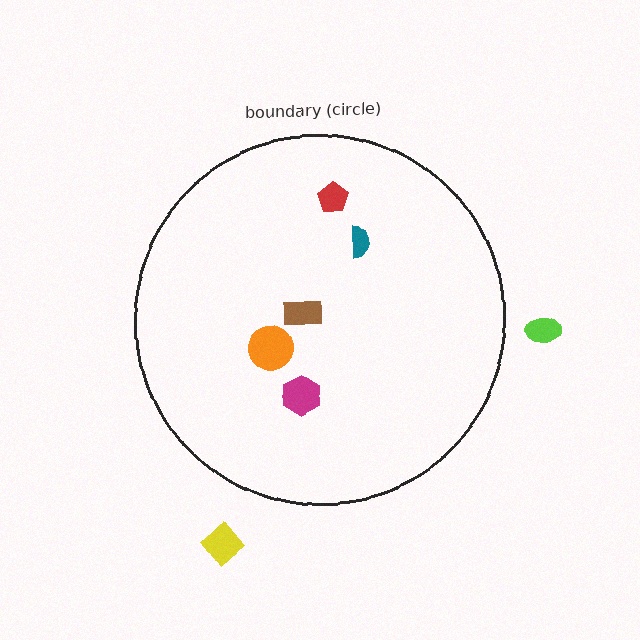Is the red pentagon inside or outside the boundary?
Inside.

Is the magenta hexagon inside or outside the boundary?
Inside.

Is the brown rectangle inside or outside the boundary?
Inside.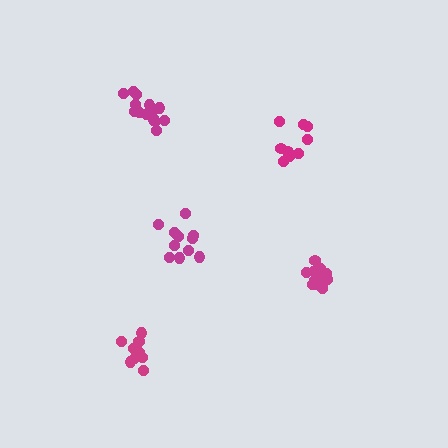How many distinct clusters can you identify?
There are 5 distinct clusters.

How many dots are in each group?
Group 1: 14 dots, Group 2: 9 dots, Group 3: 13 dots, Group 4: 11 dots, Group 5: 10 dots (57 total).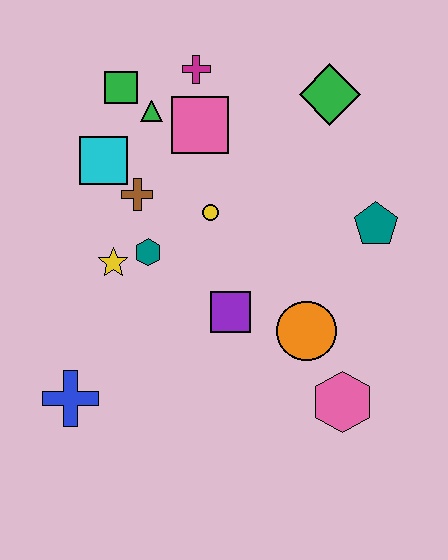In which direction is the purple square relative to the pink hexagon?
The purple square is to the left of the pink hexagon.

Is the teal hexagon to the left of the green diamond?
Yes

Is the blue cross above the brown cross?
No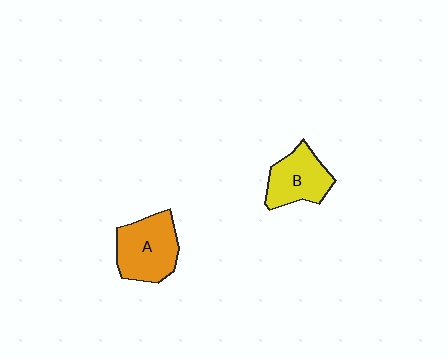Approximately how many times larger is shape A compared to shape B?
Approximately 1.2 times.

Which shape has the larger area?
Shape A (orange).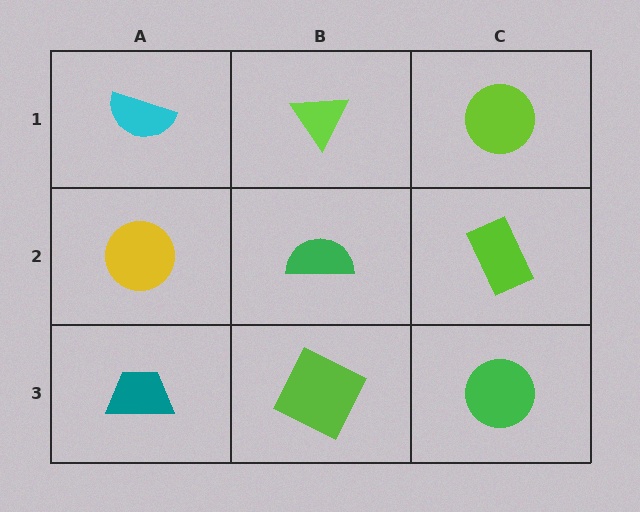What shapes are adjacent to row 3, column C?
A lime rectangle (row 2, column C), a lime square (row 3, column B).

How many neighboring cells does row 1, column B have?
3.